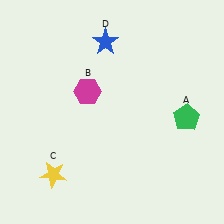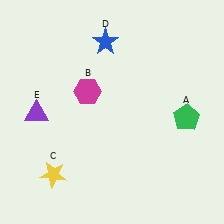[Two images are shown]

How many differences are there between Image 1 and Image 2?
There is 1 difference between the two images.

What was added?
A purple triangle (E) was added in Image 2.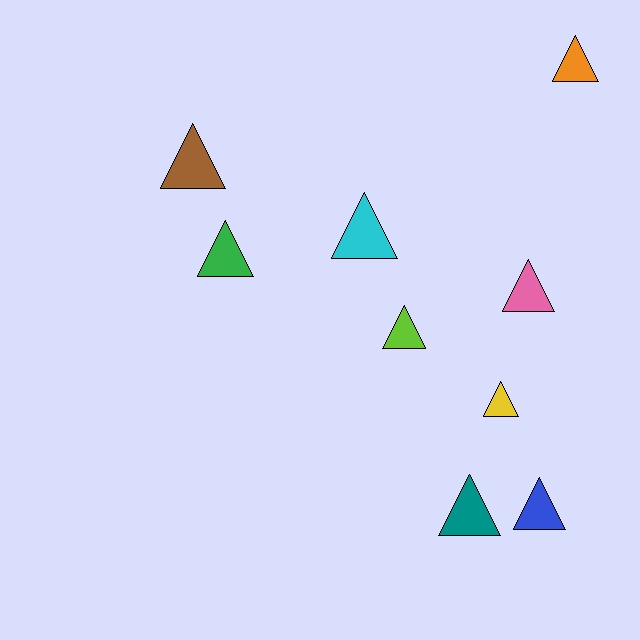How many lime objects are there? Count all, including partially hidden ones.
There is 1 lime object.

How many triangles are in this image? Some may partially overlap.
There are 9 triangles.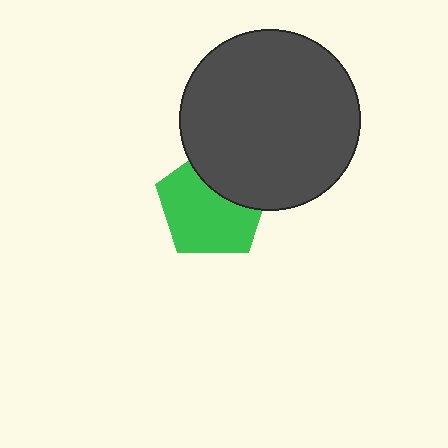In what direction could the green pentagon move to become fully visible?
The green pentagon could move down. That would shift it out from behind the dark gray circle entirely.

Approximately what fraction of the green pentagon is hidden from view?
Roughly 33% of the green pentagon is hidden behind the dark gray circle.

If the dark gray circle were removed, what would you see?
You would see the complete green pentagon.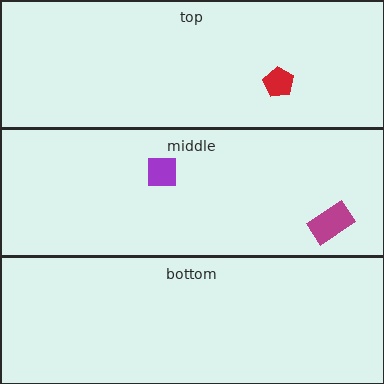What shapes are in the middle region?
The magenta rectangle, the purple square.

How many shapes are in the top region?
1.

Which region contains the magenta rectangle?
The middle region.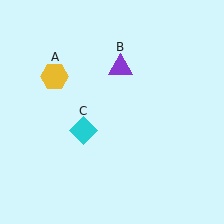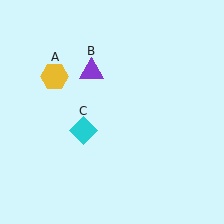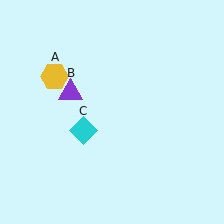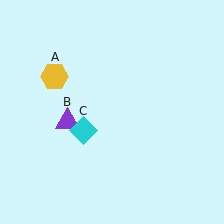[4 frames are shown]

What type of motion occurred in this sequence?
The purple triangle (object B) rotated counterclockwise around the center of the scene.